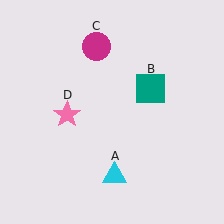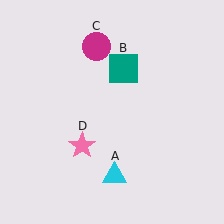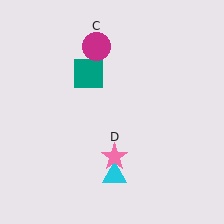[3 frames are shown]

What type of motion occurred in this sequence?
The teal square (object B), pink star (object D) rotated counterclockwise around the center of the scene.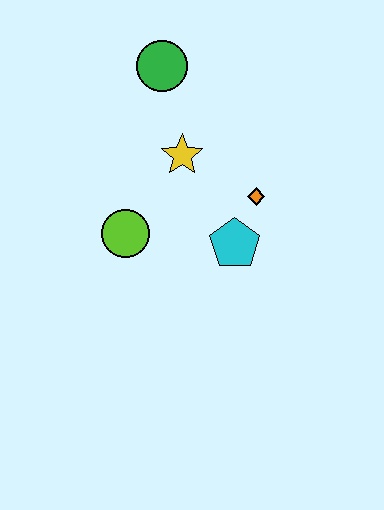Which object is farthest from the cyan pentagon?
The green circle is farthest from the cyan pentagon.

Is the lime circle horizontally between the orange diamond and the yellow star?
No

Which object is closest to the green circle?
The yellow star is closest to the green circle.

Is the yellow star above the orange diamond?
Yes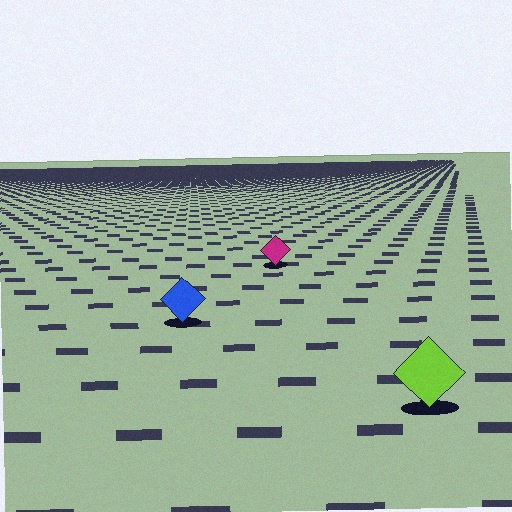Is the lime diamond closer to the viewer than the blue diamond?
Yes. The lime diamond is closer — you can tell from the texture gradient: the ground texture is coarser near it.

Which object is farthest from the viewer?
The magenta diamond is farthest from the viewer. It appears smaller and the ground texture around it is denser.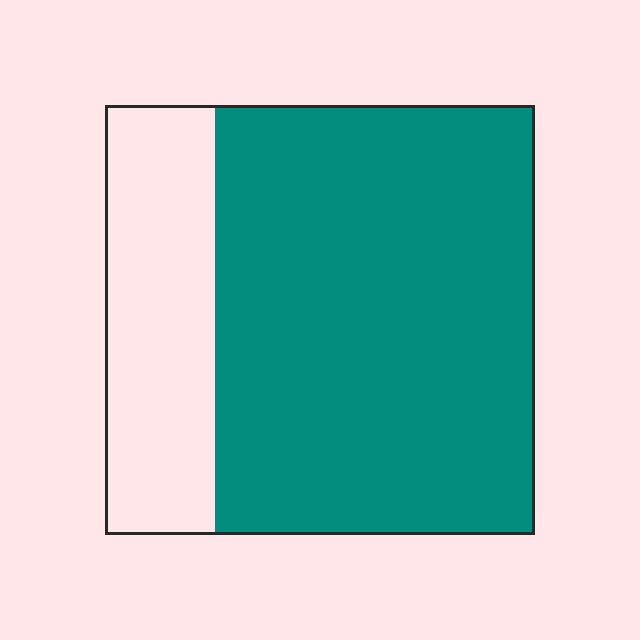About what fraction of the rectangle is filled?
About three quarters (3/4).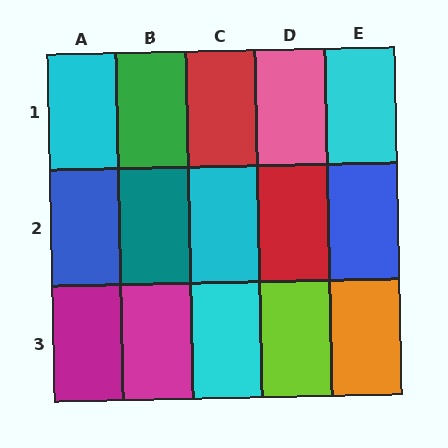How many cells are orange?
1 cell is orange.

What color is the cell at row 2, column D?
Red.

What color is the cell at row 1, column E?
Cyan.